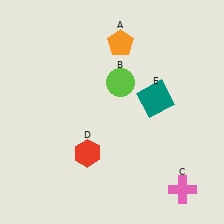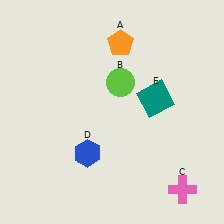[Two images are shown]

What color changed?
The hexagon (D) changed from red in Image 1 to blue in Image 2.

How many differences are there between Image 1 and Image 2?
There is 1 difference between the two images.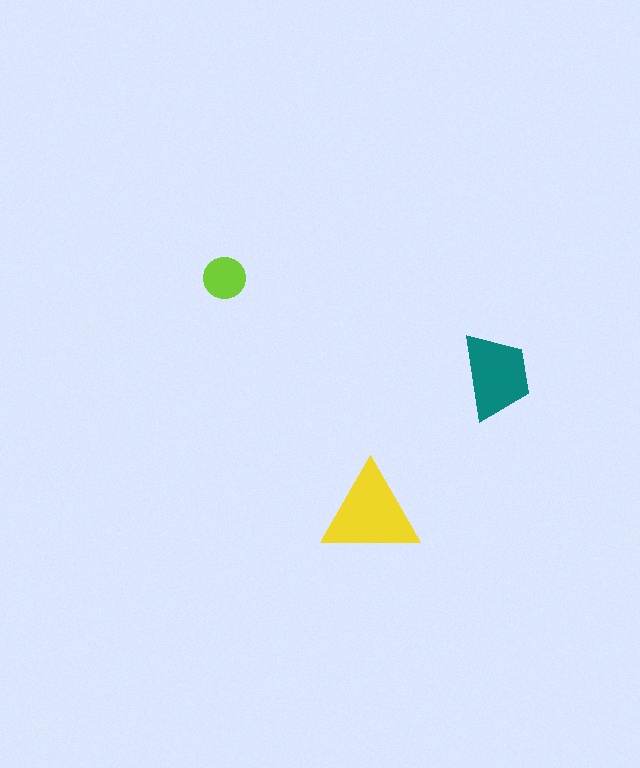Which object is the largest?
The yellow triangle.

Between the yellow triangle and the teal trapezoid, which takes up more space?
The yellow triangle.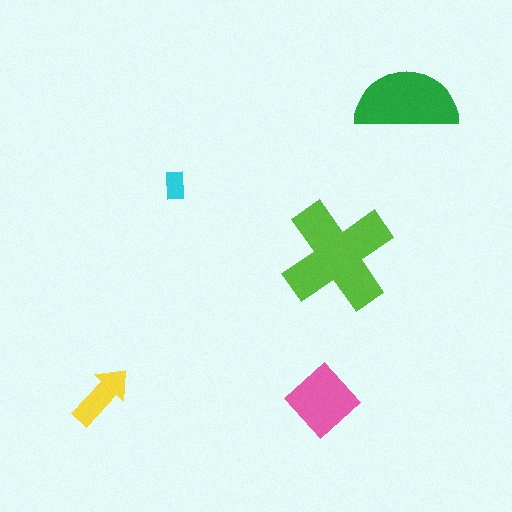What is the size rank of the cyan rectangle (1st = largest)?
5th.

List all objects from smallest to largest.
The cyan rectangle, the yellow arrow, the pink diamond, the green semicircle, the lime cross.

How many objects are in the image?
There are 5 objects in the image.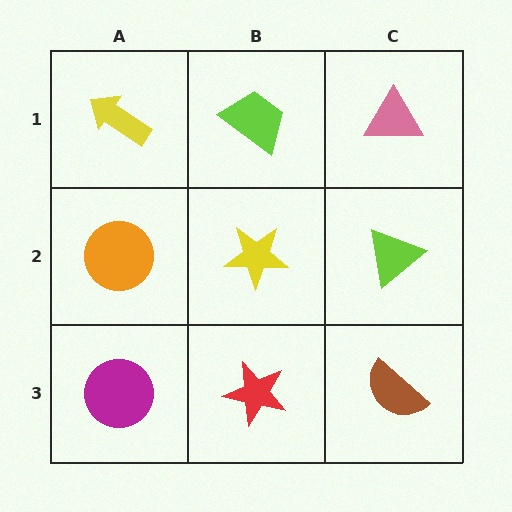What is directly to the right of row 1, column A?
A lime trapezoid.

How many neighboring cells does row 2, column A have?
3.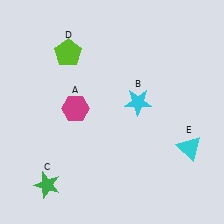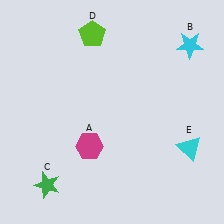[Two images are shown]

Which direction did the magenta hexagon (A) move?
The magenta hexagon (A) moved down.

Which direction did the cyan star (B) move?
The cyan star (B) moved up.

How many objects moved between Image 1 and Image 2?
3 objects moved between the two images.